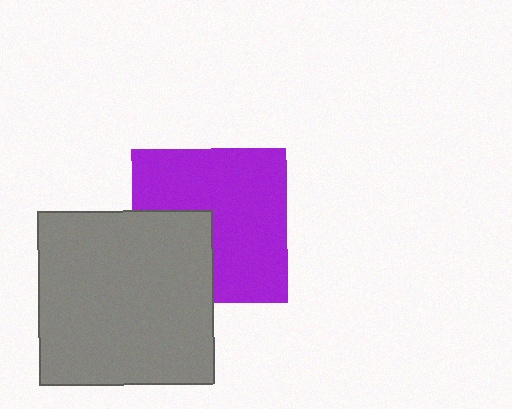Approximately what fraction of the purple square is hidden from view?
Roughly 32% of the purple square is hidden behind the gray square.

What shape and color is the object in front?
The object in front is a gray square.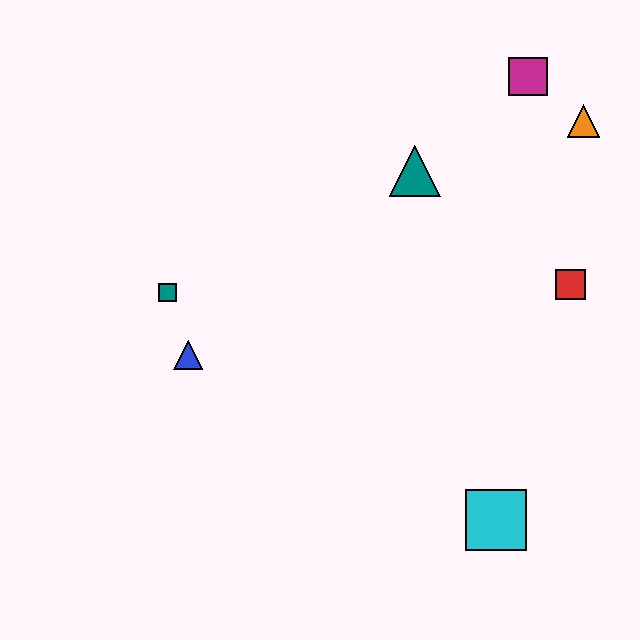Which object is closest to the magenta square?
The orange triangle is closest to the magenta square.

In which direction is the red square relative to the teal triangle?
The red square is to the right of the teal triangle.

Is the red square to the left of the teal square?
No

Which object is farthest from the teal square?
The orange triangle is farthest from the teal square.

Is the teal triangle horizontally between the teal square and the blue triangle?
No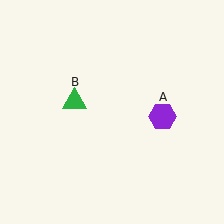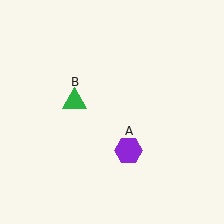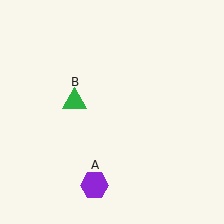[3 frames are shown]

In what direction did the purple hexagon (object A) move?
The purple hexagon (object A) moved down and to the left.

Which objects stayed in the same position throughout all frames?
Green triangle (object B) remained stationary.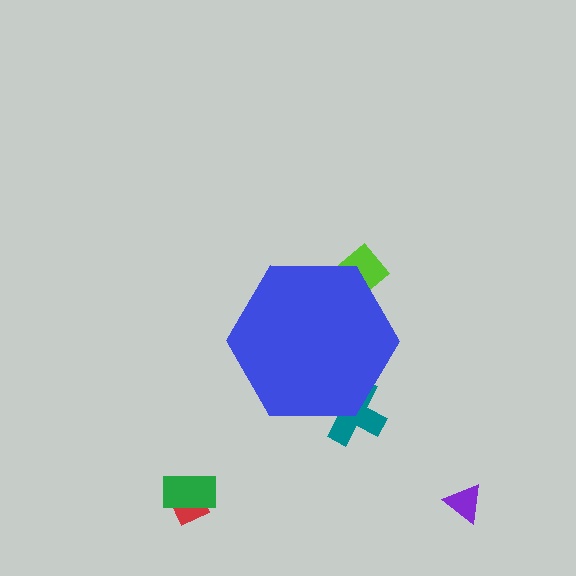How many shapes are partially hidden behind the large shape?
2 shapes are partially hidden.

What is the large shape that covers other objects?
A blue hexagon.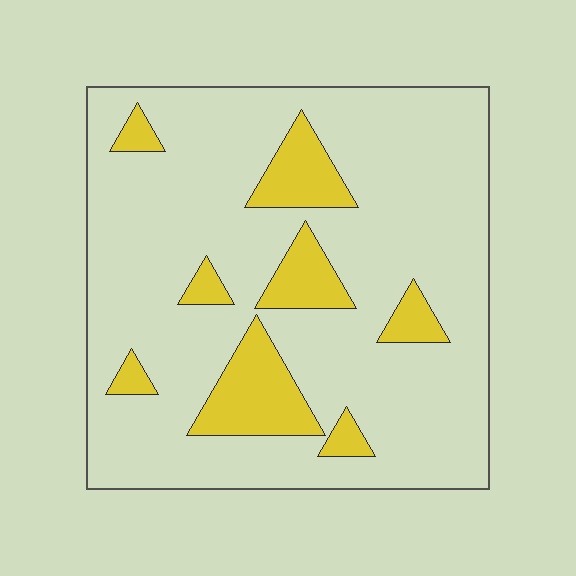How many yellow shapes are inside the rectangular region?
8.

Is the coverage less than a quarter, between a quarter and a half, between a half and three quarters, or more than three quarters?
Less than a quarter.